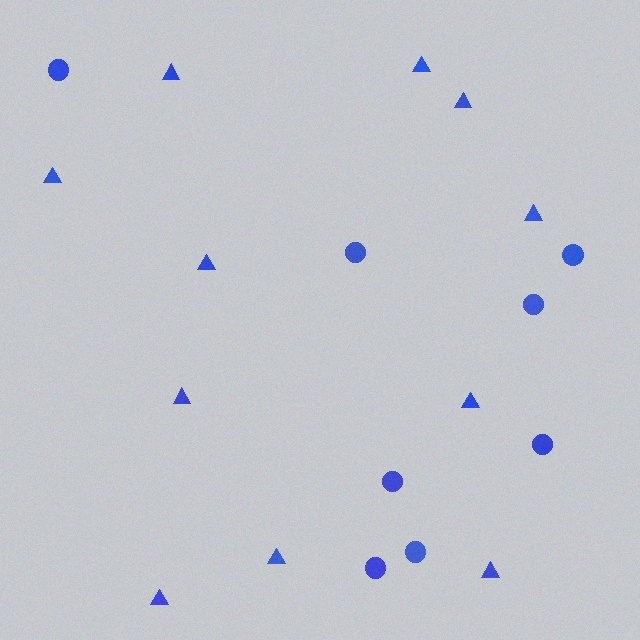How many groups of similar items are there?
There are 2 groups: one group of triangles (11) and one group of circles (8).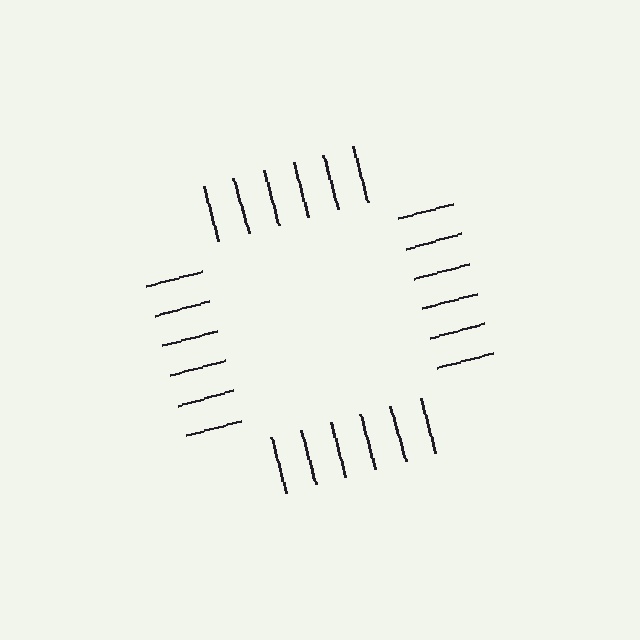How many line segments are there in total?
24 — 6 along each of the 4 edges.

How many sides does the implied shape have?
4 sides — the line-ends trace a square.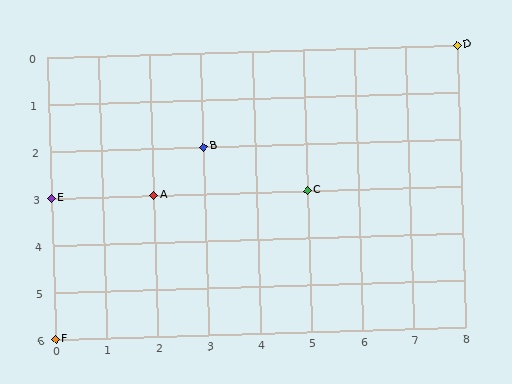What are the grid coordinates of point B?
Point B is at grid coordinates (3, 2).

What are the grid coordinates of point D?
Point D is at grid coordinates (8, 0).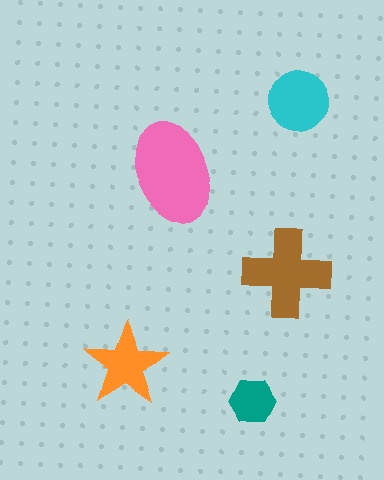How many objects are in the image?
There are 5 objects in the image.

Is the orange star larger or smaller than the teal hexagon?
Larger.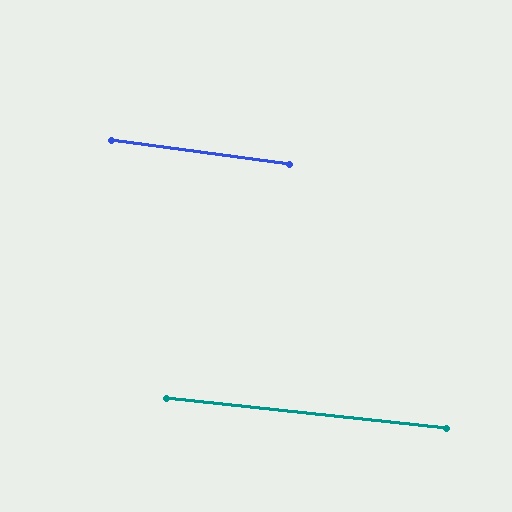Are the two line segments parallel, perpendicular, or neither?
Parallel — their directions differ by only 1.4°.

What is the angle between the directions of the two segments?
Approximately 1 degree.